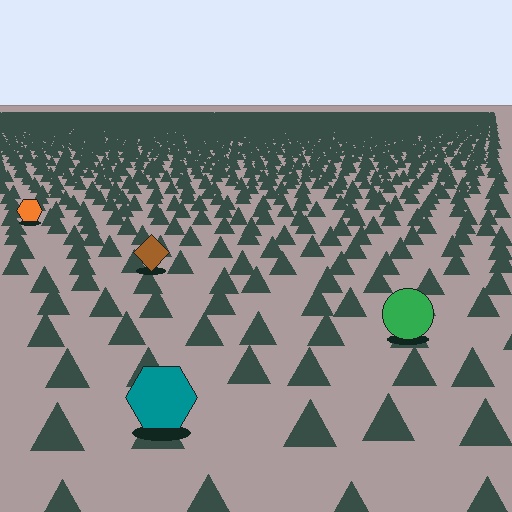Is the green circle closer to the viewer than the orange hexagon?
Yes. The green circle is closer — you can tell from the texture gradient: the ground texture is coarser near it.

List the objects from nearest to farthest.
From nearest to farthest: the teal hexagon, the green circle, the brown diamond, the orange hexagon.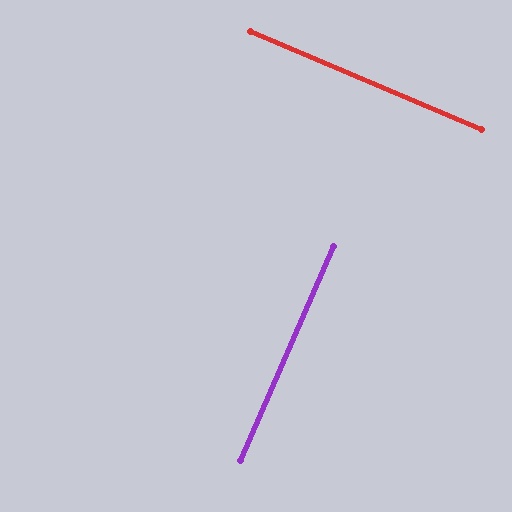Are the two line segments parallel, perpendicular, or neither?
Perpendicular — they meet at approximately 89°.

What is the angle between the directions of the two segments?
Approximately 89 degrees.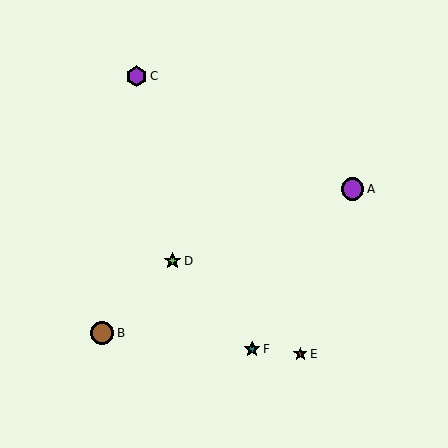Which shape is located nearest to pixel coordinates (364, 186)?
The purple circle (labeled A) at (353, 189) is nearest to that location.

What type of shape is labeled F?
Shape F is a teal star.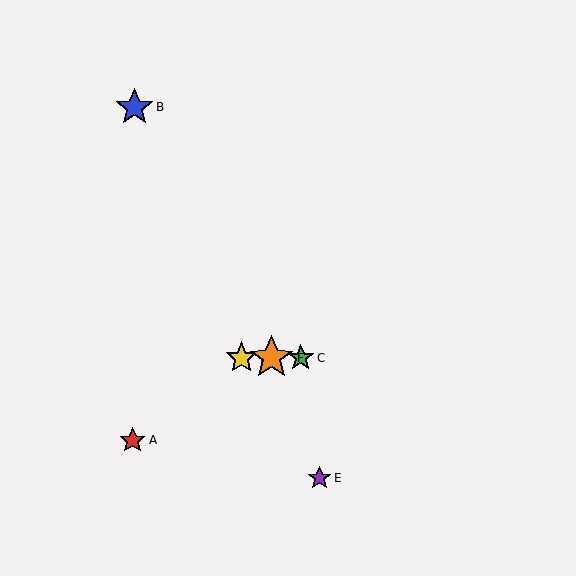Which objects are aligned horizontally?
Objects C, D, F are aligned horizontally.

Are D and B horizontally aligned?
No, D is at y≈358 and B is at y≈107.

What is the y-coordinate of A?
Object A is at y≈440.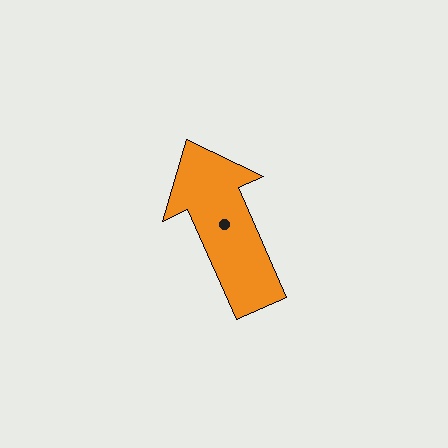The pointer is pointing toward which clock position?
Roughly 11 o'clock.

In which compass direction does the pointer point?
Northwest.